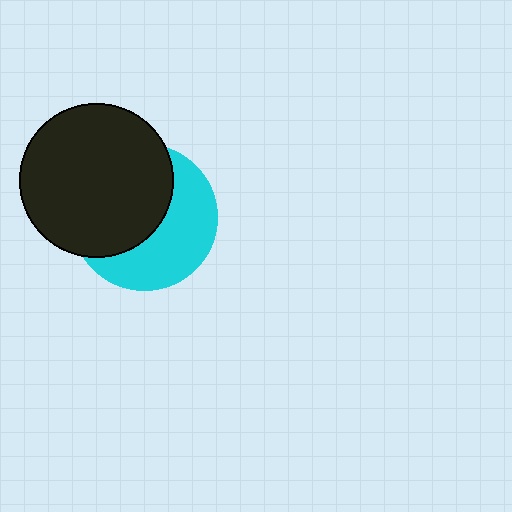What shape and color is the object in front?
The object in front is a black circle.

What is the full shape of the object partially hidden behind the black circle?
The partially hidden object is a cyan circle.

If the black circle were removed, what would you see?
You would see the complete cyan circle.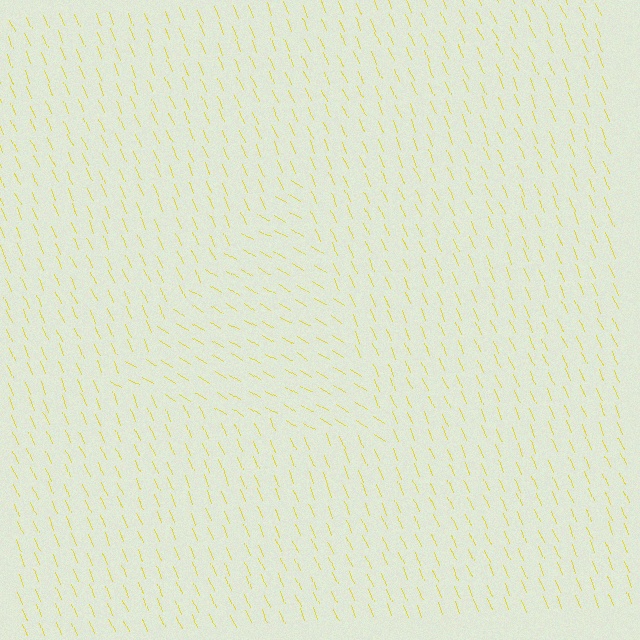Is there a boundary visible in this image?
Yes, there is a texture boundary formed by a change in line orientation.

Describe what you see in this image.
The image is filled with small yellow line segments. A triangle region in the image has lines oriented differently from the surrounding lines, creating a visible texture boundary.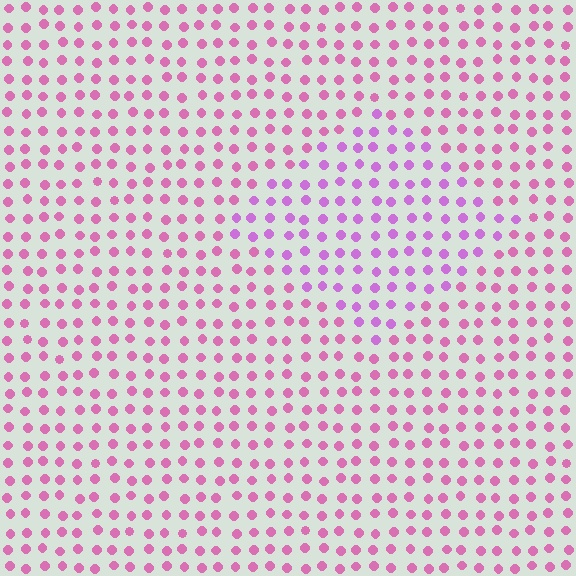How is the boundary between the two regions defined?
The boundary is defined purely by a slight shift in hue (about 29 degrees). Spacing, size, and orientation are identical on both sides.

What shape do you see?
I see a diamond.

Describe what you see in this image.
The image is filled with small pink elements in a uniform arrangement. A diamond-shaped region is visible where the elements are tinted to a slightly different hue, forming a subtle color boundary.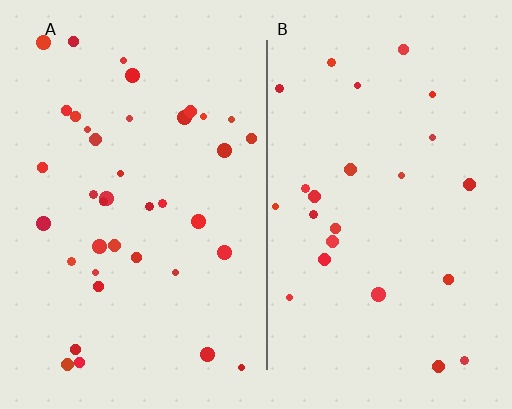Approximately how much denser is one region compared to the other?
Approximately 1.6× — region A over region B.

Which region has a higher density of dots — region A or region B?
A (the left).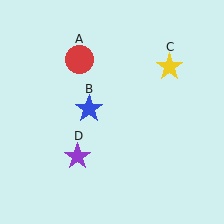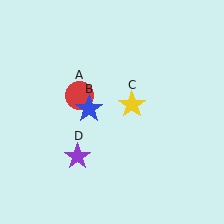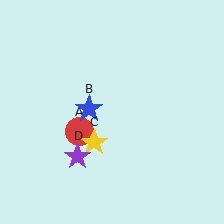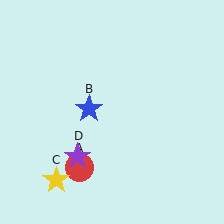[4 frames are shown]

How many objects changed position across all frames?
2 objects changed position: red circle (object A), yellow star (object C).